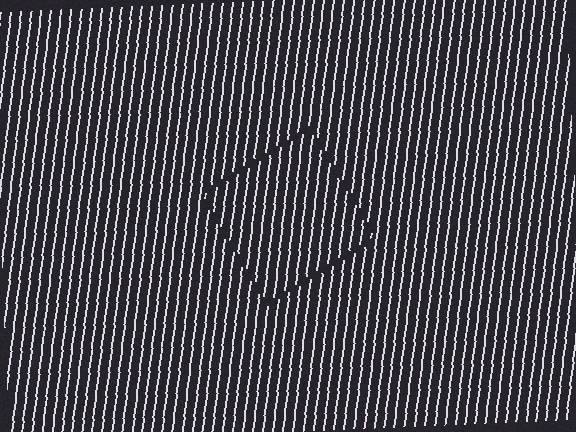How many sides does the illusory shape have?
4 sides — the line-ends trace a square.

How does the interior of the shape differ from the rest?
The interior of the shape contains the same grating, shifted by half a period — the contour is defined by the phase discontinuity where line-ends from the inner and outer gratings abut.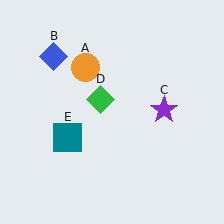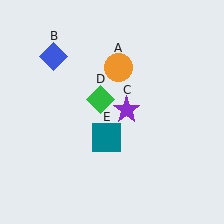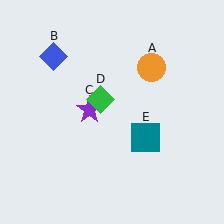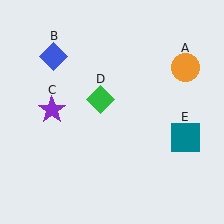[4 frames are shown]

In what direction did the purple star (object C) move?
The purple star (object C) moved left.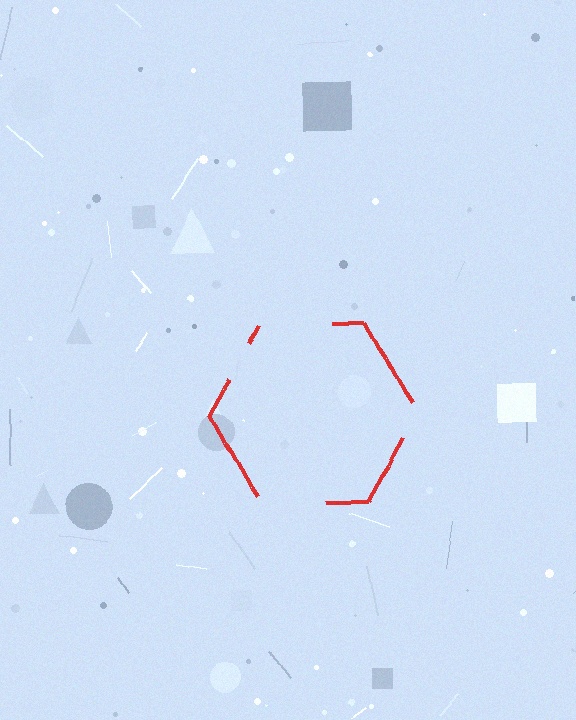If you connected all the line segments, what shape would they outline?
They would outline a hexagon.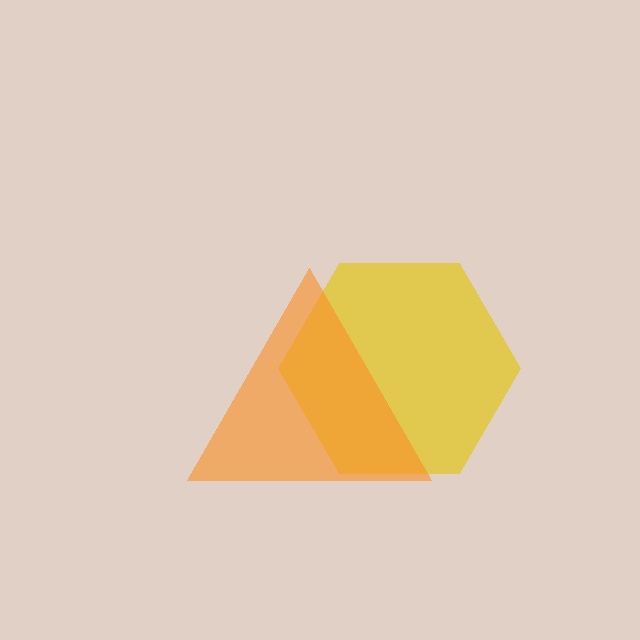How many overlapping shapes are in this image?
There are 2 overlapping shapes in the image.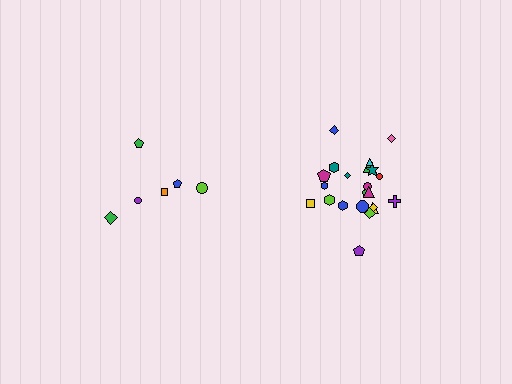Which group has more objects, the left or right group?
The right group.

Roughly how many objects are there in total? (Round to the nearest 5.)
Roughly 30 objects in total.